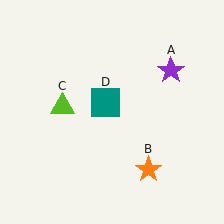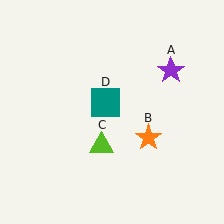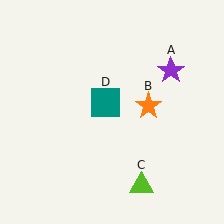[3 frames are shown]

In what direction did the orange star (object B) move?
The orange star (object B) moved up.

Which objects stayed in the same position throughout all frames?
Purple star (object A) and teal square (object D) remained stationary.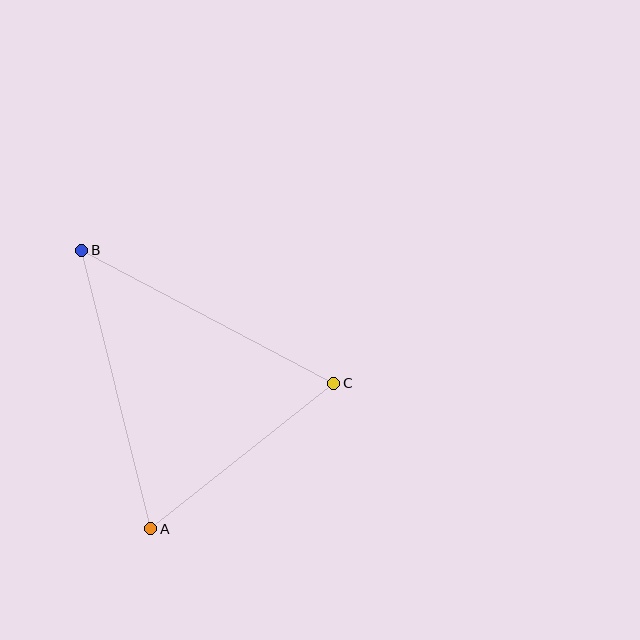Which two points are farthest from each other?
Points A and B are farthest from each other.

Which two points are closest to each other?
Points A and C are closest to each other.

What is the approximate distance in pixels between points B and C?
The distance between B and C is approximately 285 pixels.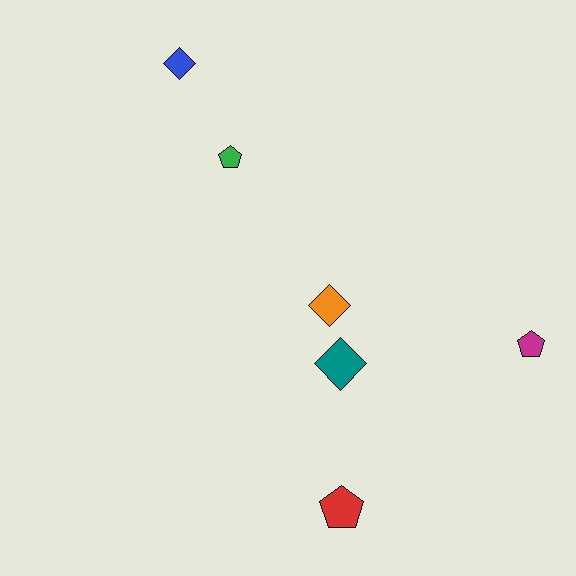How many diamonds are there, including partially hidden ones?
There are 3 diamonds.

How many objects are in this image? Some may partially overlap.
There are 6 objects.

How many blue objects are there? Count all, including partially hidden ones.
There is 1 blue object.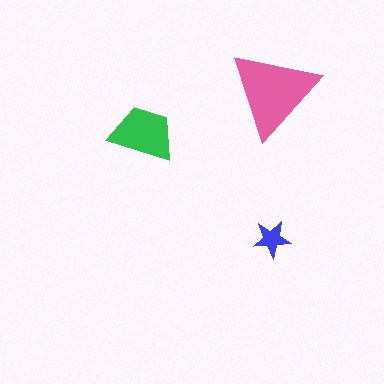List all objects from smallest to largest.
The blue star, the green trapezoid, the pink triangle.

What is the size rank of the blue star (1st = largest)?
3rd.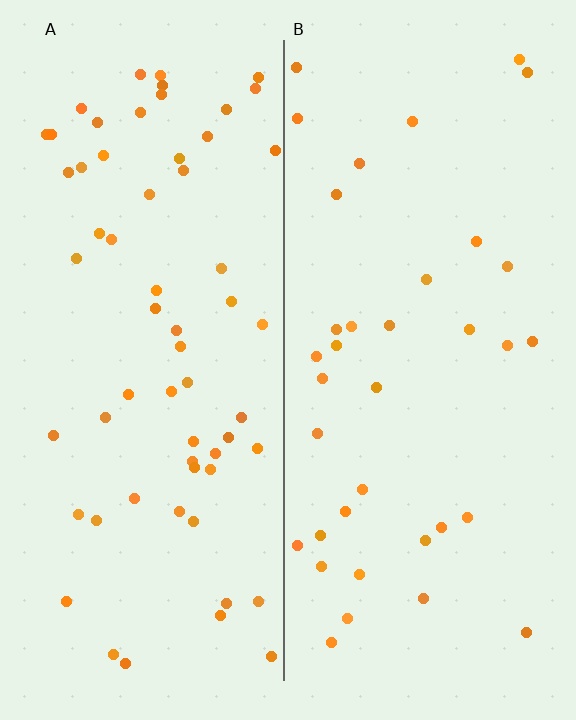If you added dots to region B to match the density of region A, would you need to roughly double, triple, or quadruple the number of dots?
Approximately double.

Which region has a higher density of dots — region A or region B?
A (the left).